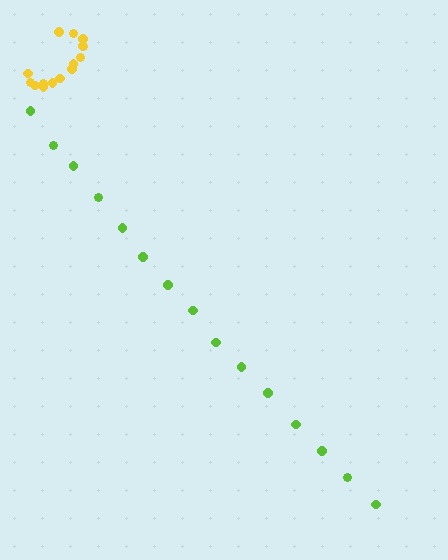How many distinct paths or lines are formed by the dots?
There are 2 distinct paths.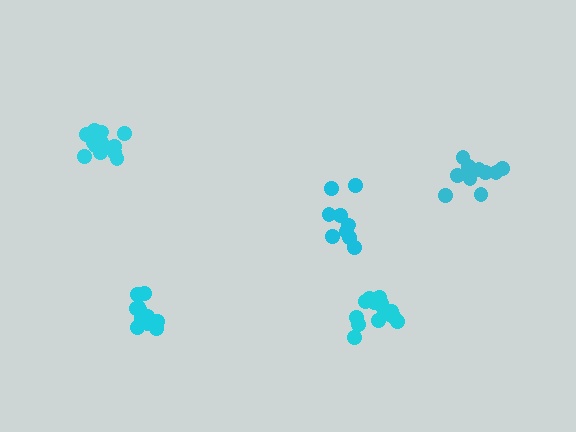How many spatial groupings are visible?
There are 5 spatial groupings.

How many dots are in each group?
Group 1: 9 dots, Group 2: 13 dots, Group 3: 15 dots, Group 4: 10 dots, Group 5: 14 dots (61 total).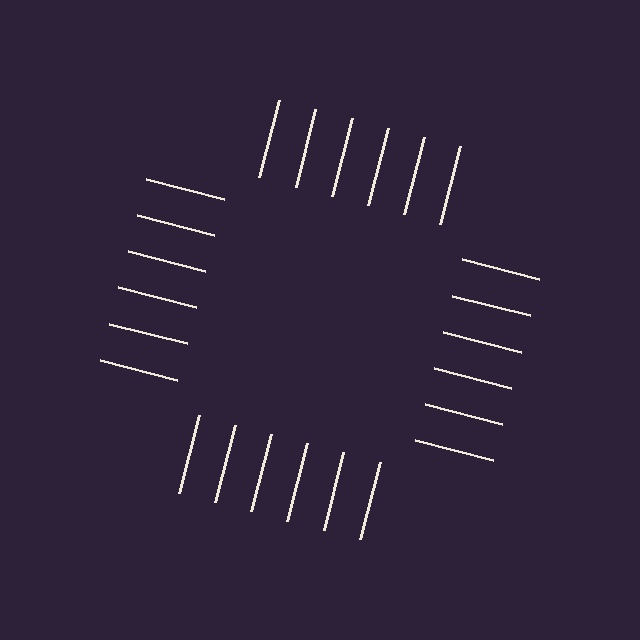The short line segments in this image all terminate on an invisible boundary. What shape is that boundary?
An illusory square — the line segments terminate on its edges but no continuous stroke is drawn.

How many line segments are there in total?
24 — 6 along each of the 4 edges.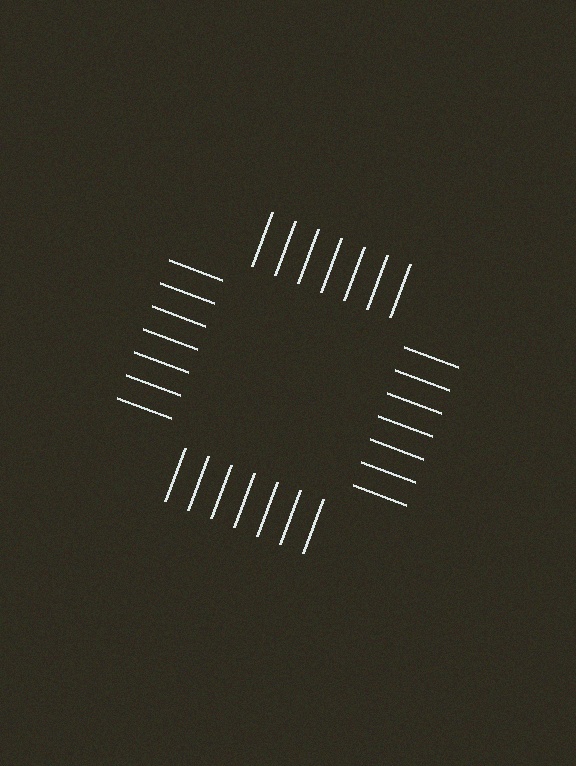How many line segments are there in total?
28 — 7 along each of the 4 edges.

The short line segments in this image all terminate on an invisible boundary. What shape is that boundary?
An illusory square — the line segments terminate on its edges but no continuous stroke is drawn.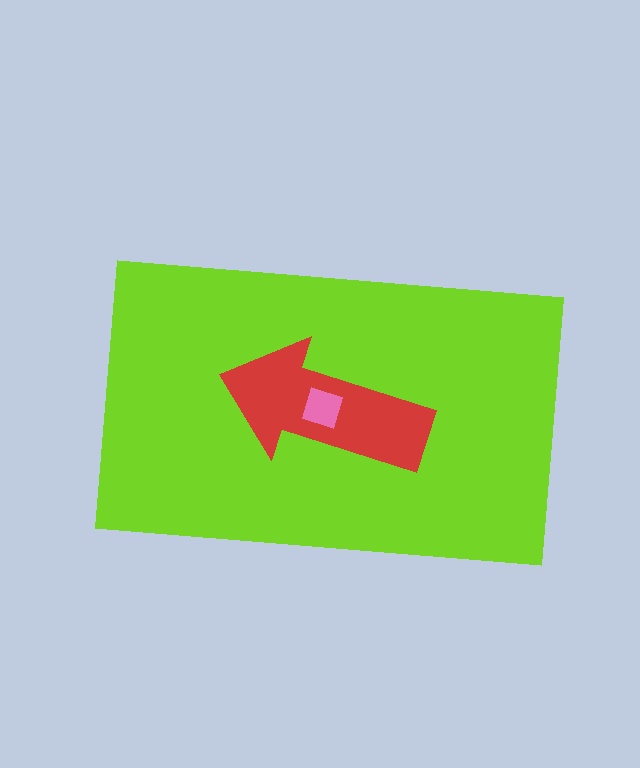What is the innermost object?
The pink square.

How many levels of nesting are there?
3.